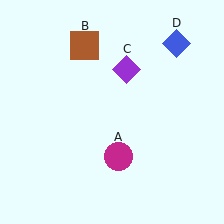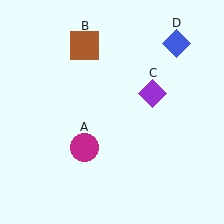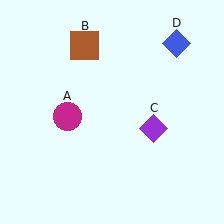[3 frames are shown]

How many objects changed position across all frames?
2 objects changed position: magenta circle (object A), purple diamond (object C).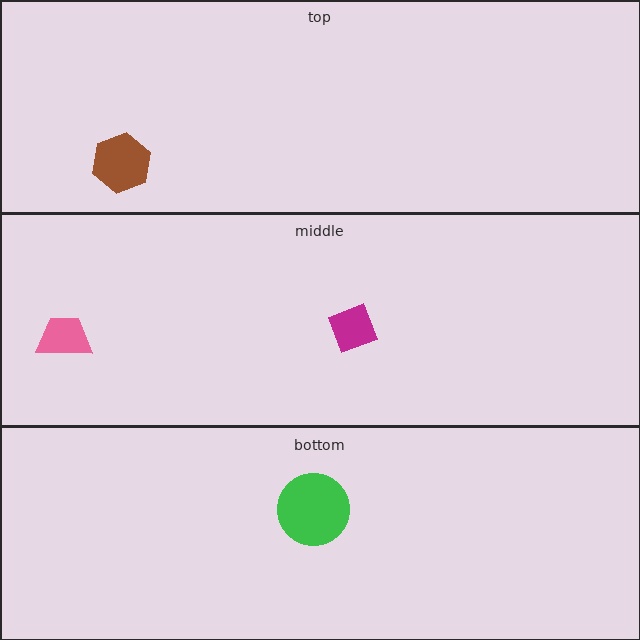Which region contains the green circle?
The bottom region.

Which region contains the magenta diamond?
The middle region.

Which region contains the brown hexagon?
The top region.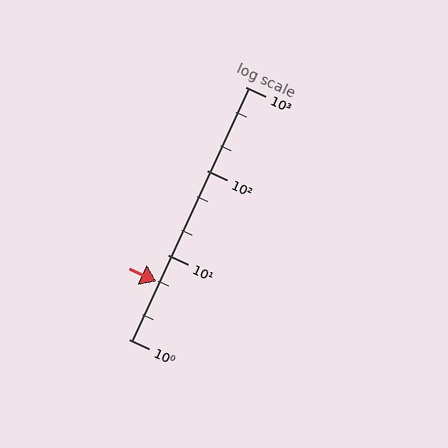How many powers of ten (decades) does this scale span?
The scale spans 3 decades, from 1 to 1000.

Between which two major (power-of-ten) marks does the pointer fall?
The pointer is between 1 and 10.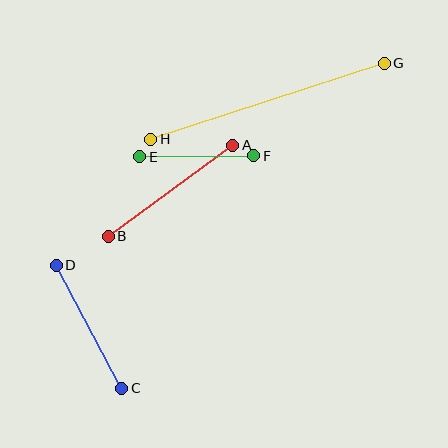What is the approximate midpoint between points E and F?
The midpoint is at approximately (197, 156) pixels.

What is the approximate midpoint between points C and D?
The midpoint is at approximately (89, 327) pixels.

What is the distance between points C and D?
The distance is approximately 139 pixels.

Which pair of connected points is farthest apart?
Points G and H are farthest apart.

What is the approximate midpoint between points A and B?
The midpoint is at approximately (171, 191) pixels.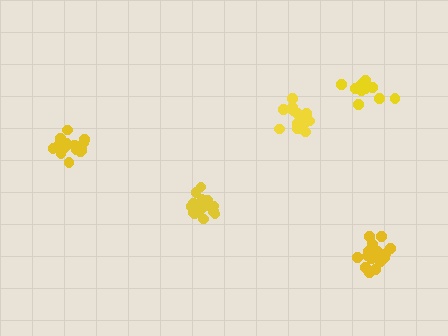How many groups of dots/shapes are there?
There are 5 groups.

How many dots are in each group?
Group 1: 15 dots, Group 2: 19 dots, Group 3: 17 dots, Group 4: 20 dots, Group 5: 15 dots (86 total).